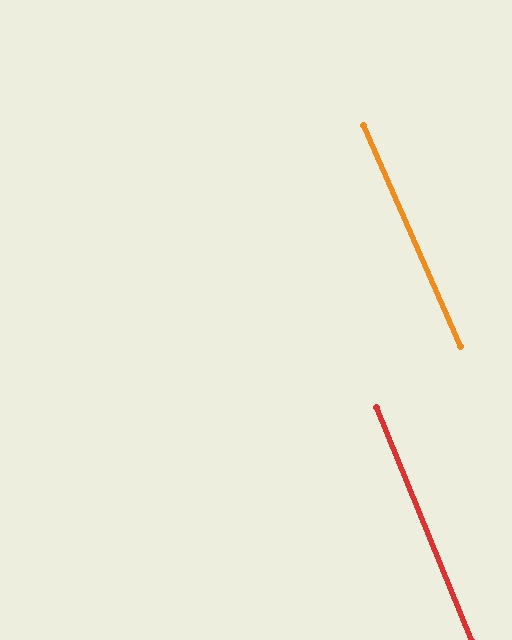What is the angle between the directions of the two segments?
Approximately 2 degrees.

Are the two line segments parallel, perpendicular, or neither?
Parallel — their directions differ by only 1.6°.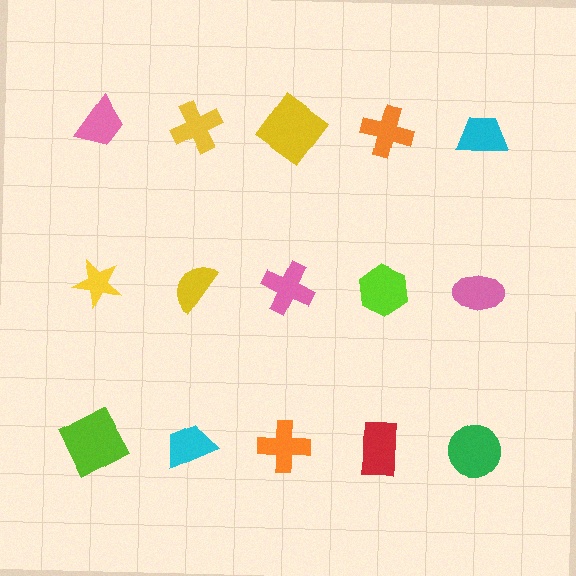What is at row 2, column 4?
A lime hexagon.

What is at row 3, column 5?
A green circle.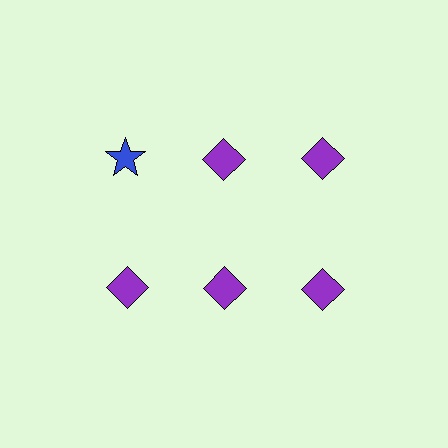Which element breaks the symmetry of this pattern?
The blue star in the top row, leftmost column breaks the symmetry. All other shapes are purple diamonds.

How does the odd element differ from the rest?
It differs in both color (blue instead of purple) and shape (star instead of diamond).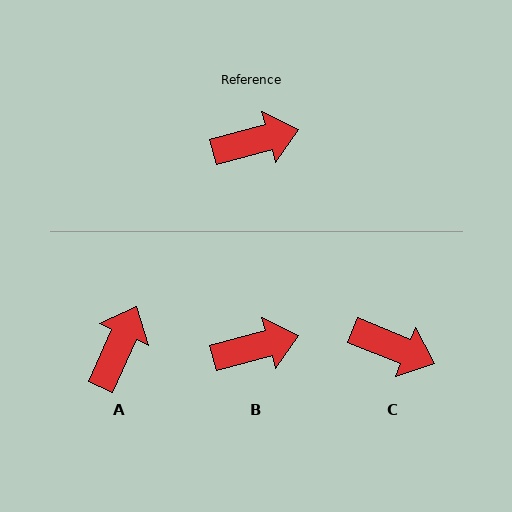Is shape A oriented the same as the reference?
No, it is off by about 51 degrees.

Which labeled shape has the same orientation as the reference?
B.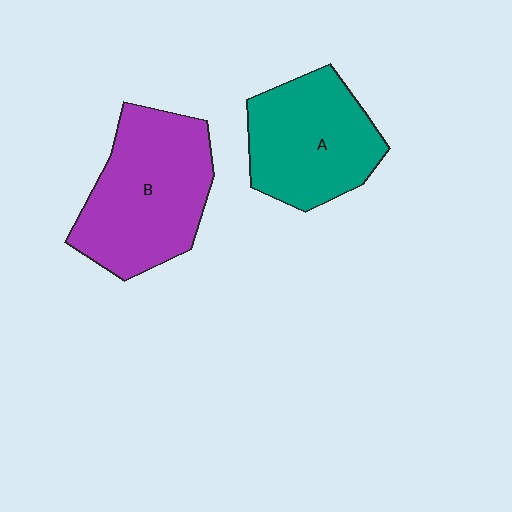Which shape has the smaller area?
Shape A (teal).